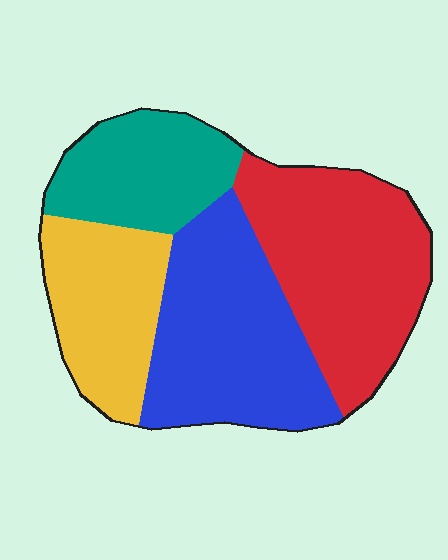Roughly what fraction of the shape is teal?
Teal covers around 20% of the shape.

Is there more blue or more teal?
Blue.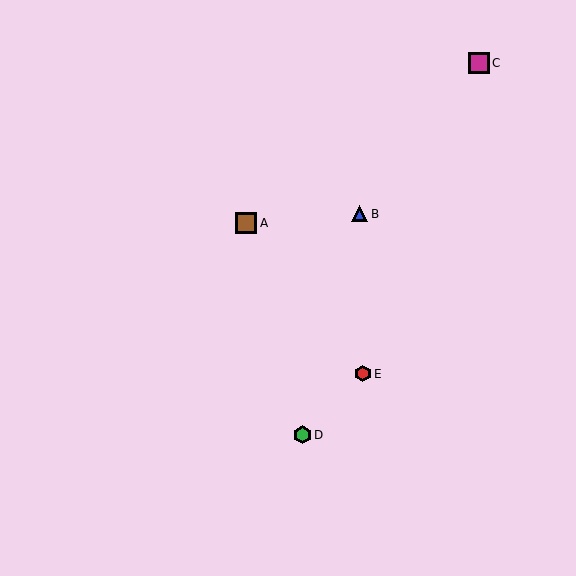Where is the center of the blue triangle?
The center of the blue triangle is at (360, 214).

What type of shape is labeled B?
Shape B is a blue triangle.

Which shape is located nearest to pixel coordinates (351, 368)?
The red hexagon (labeled E) at (363, 374) is nearest to that location.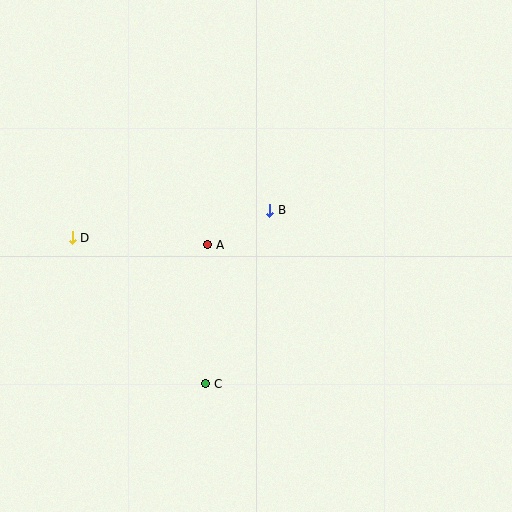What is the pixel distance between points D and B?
The distance between D and B is 199 pixels.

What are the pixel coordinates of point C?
Point C is at (206, 384).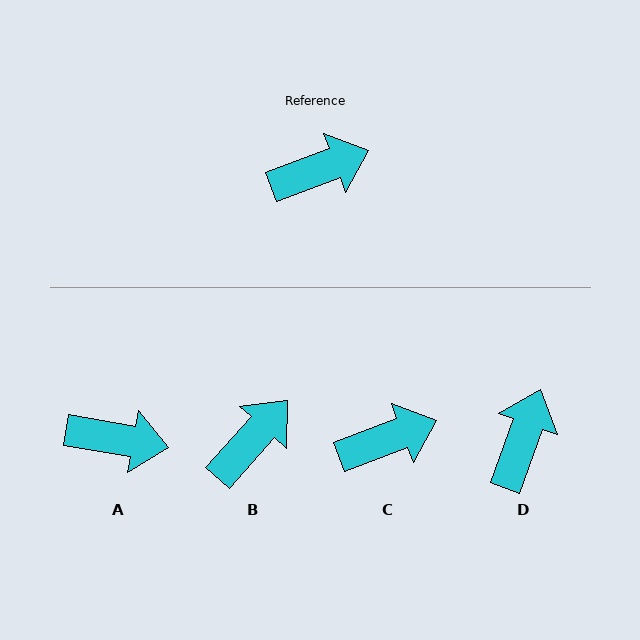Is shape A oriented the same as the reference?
No, it is off by about 31 degrees.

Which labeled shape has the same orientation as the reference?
C.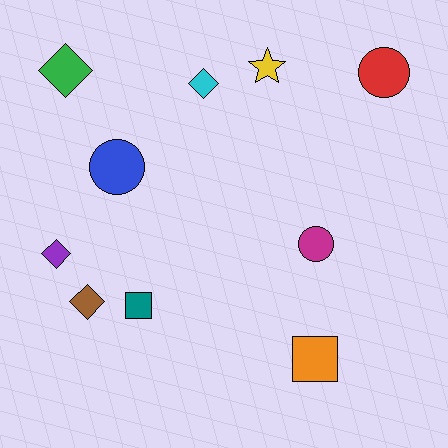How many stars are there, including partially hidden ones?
There is 1 star.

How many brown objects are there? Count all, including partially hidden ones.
There is 1 brown object.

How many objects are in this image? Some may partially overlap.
There are 10 objects.